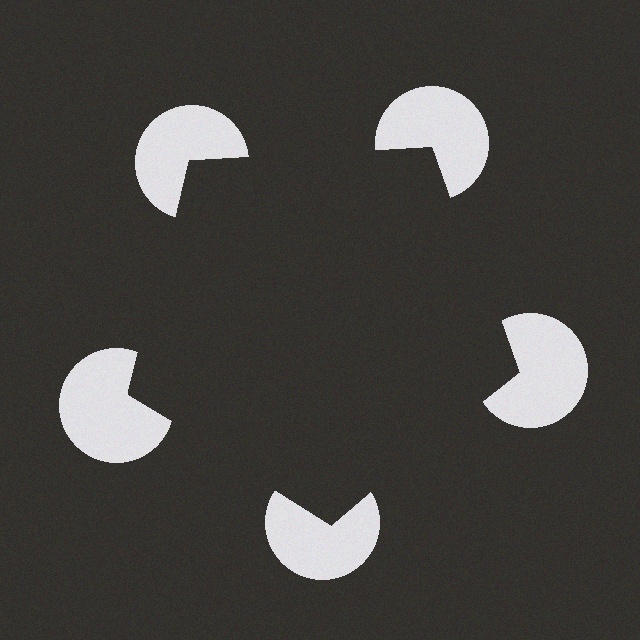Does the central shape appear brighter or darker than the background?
It typically appears slightly darker than the background, even though no actual brightness change is drawn.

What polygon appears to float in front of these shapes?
An illusory pentagon — its edges are inferred from the aligned wedge cuts in the pac-man discs, not physically drawn.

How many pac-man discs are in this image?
There are 5 — one at each vertex of the illusory pentagon.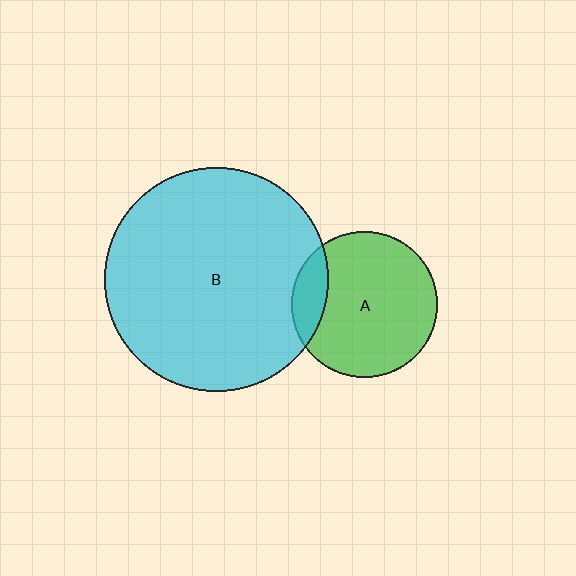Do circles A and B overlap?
Yes.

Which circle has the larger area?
Circle B (cyan).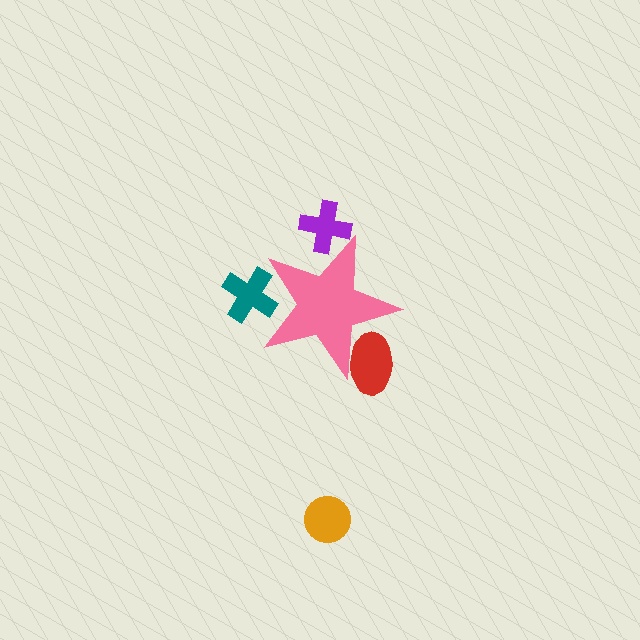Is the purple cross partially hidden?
Yes, the purple cross is partially hidden behind the pink star.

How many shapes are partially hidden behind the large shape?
3 shapes are partially hidden.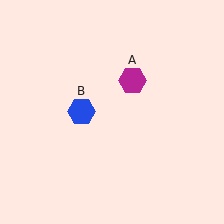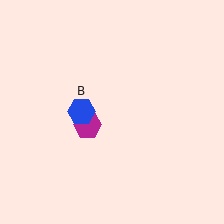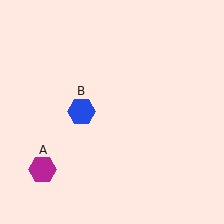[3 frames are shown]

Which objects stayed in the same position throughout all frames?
Blue hexagon (object B) remained stationary.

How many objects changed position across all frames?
1 object changed position: magenta hexagon (object A).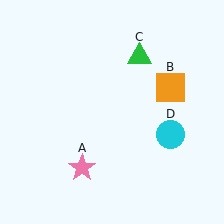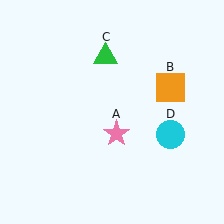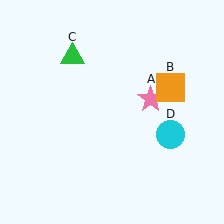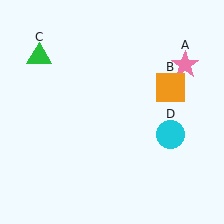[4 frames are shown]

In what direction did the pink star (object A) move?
The pink star (object A) moved up and to the right.